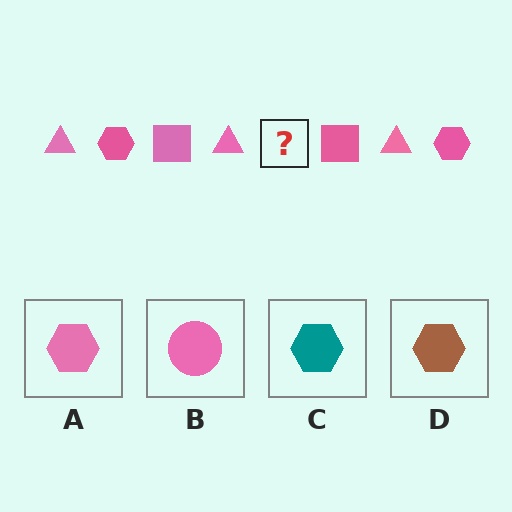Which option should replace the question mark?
Option A.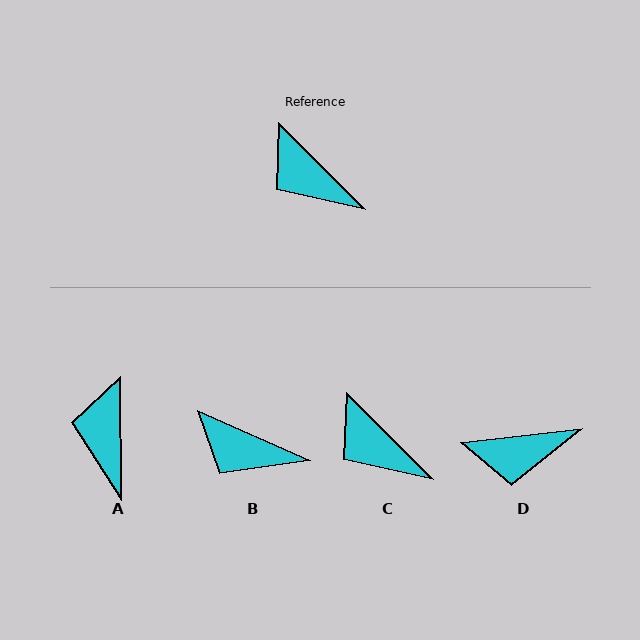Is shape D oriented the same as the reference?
No, it is off by about 52 degrees.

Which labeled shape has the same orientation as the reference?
C.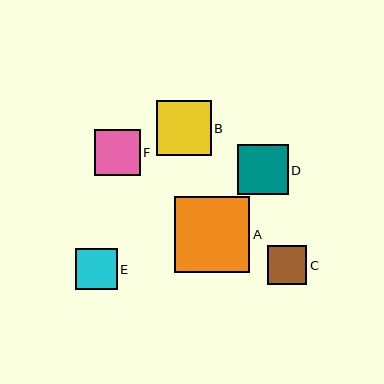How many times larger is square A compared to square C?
Square A is approximately 1.9 times the size of square C.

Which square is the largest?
Square A is the largest with a size of approximately 76 pixels.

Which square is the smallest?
Square C is the smallest with a size of approximately 39 pixels.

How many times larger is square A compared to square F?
Square A is approximately 1.7 times the size of square F.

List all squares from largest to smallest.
From largest to smallest: A, B, D, F, E, C.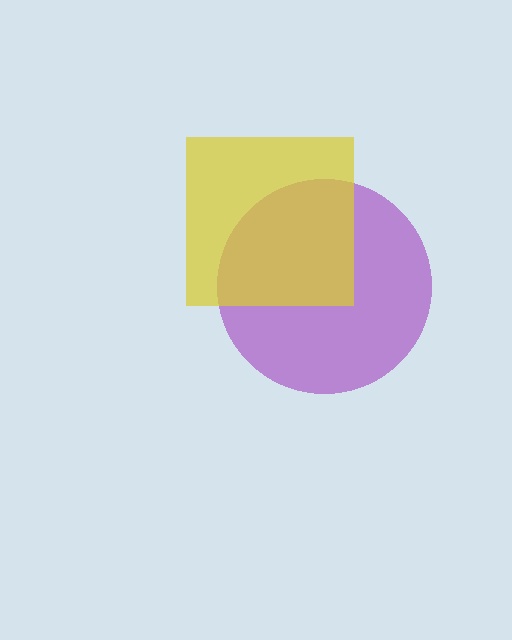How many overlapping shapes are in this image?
There are 2 overlapping shapes in the image.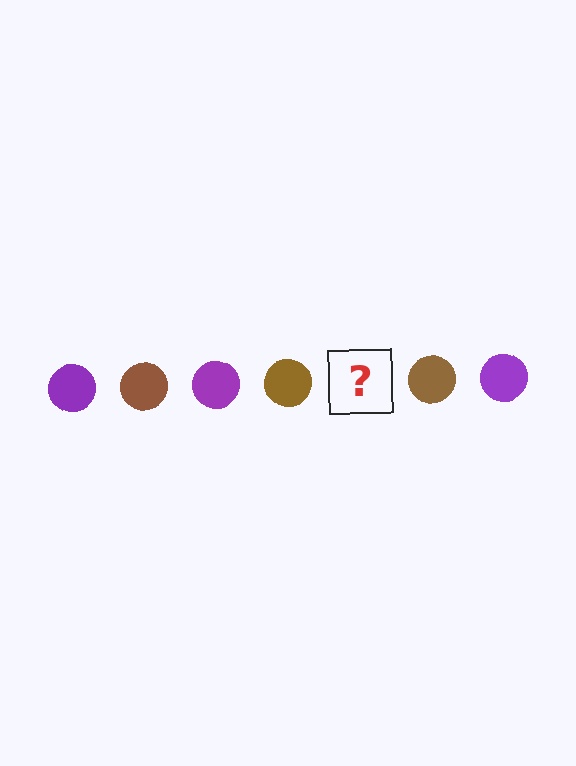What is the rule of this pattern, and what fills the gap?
The rule is that the pattern cycles through purple, brown circles. The gap should be filled with a purple circle.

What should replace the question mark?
The question mark should be replaced with a purple circle.